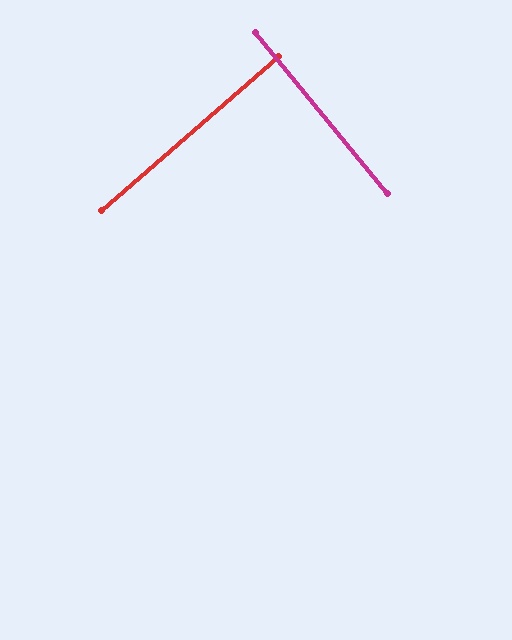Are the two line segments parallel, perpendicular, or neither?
Perpendicular — they meet at approximately 88°.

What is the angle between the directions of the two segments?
Approximately 88 degrees.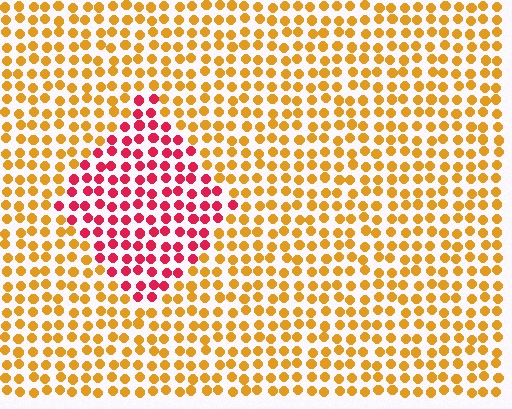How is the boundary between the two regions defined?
The boundary is defined purely by a slight shift in hue (about 54 degrees). Spacing, size, and orientation are identical on both sides.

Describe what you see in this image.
The image is filled with small orange elements in a uniform arrangement. A diamond-shaped region is visible where the elements are tinted to a slightly different hue, forming a subtle color boundary.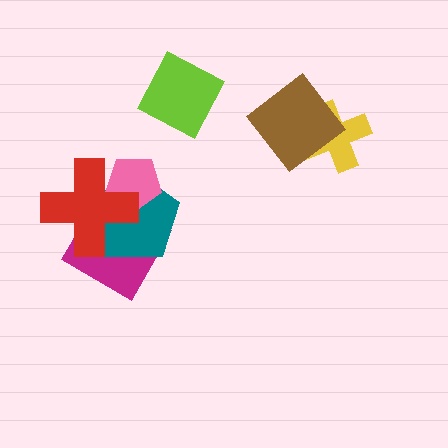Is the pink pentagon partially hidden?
Yes, it is partially covered by another shape.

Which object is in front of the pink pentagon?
The red cross is in front of the pink pentagon.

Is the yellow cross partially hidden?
Yes, it is partially covered by another shape.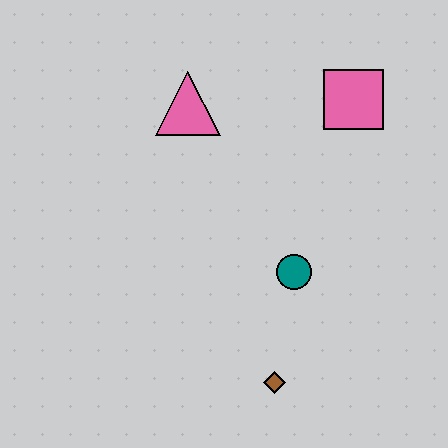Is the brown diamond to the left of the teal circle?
Yes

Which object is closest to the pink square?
The pink triangle is closest to the pink square.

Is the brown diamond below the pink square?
Yes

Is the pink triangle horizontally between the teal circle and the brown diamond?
No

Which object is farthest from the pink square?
The brown diamond is farthest from the pink square.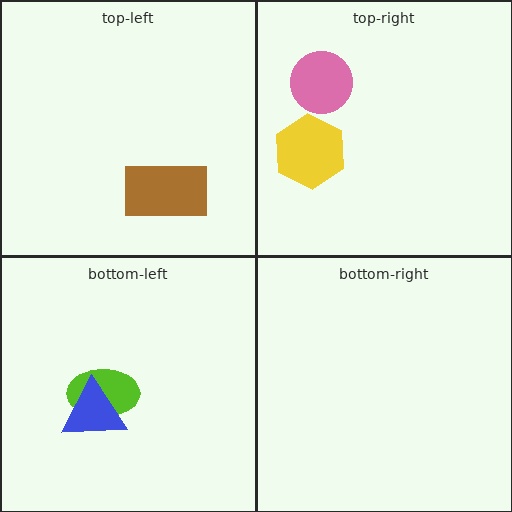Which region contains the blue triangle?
The bottom-left region.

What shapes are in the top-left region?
The brown rectangle.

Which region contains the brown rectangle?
The top-left region.